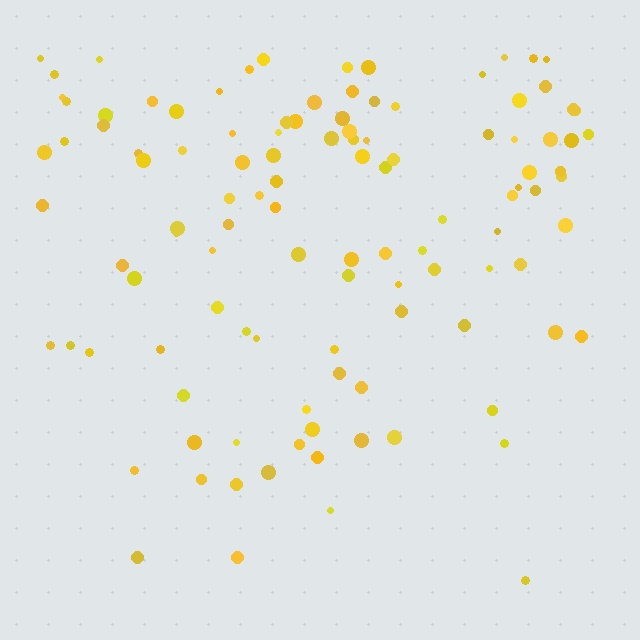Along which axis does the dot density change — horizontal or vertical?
Vertical.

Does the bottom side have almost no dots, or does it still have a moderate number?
Still a moderate number, just noticeably fewer than the top.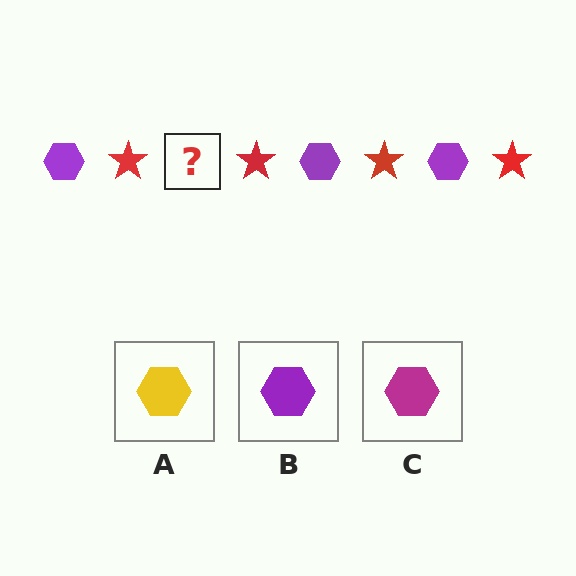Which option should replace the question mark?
Option B.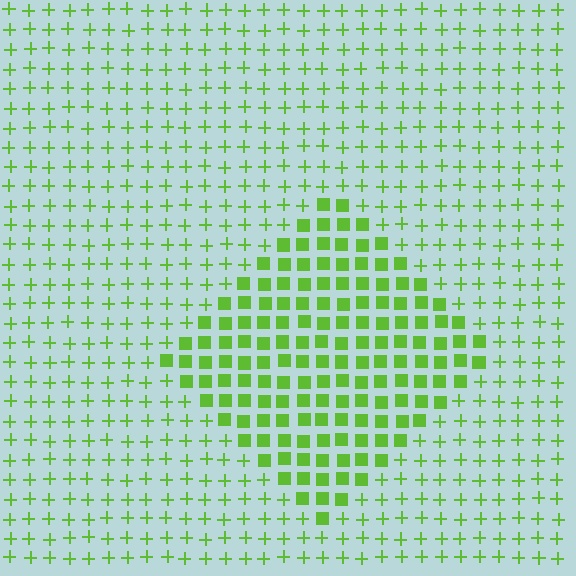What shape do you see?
I see a diamond.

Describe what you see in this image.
The image is filled with small lime elements arranged in a uniform grid. A diamond-shaped region contains squares, while the surrounding area contains plus signs. The boundary is defined purely by the change in element shape.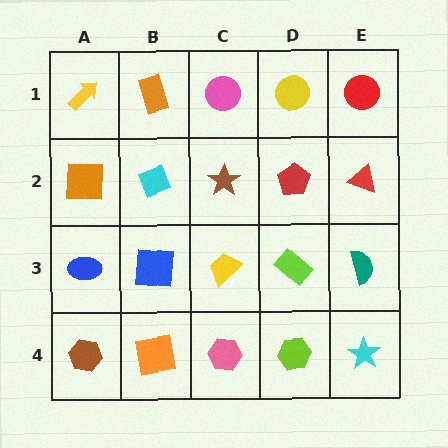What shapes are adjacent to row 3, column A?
An orange square (row 2, column A), a brown hexagon (row 4, column A), a blue square (row 3, column B).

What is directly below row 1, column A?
An orange square.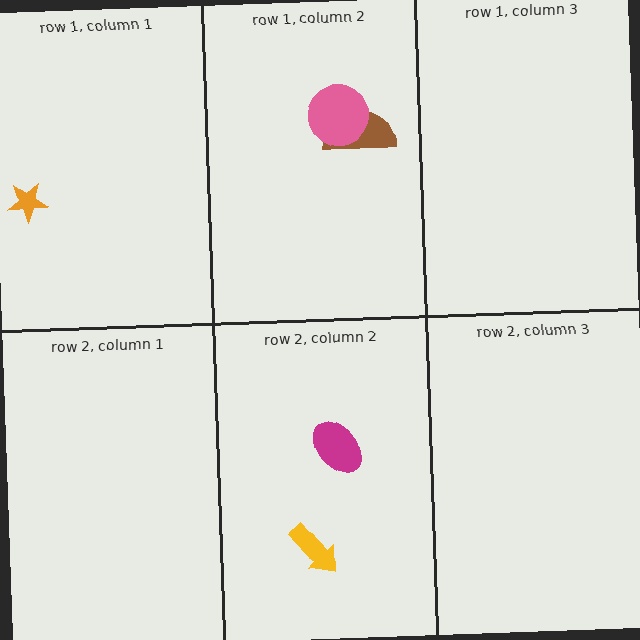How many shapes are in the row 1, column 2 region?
2.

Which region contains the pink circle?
The row 1, column 2 region.